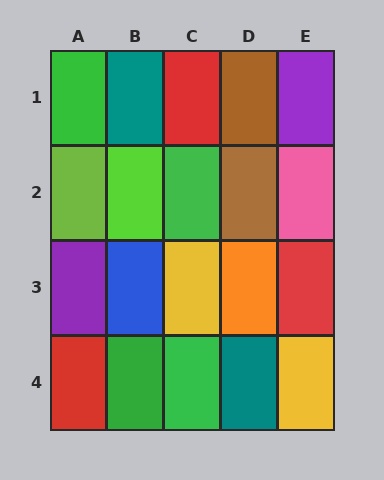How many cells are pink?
1 cell is pink.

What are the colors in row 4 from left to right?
Red, green, green, teal, yellow.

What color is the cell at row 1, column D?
Brown.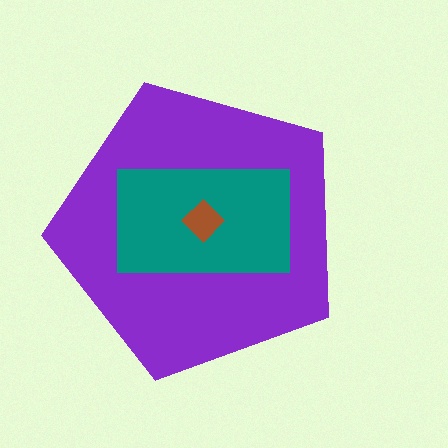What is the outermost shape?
The purple pentagon.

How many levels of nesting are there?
3.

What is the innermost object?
The brown diamond.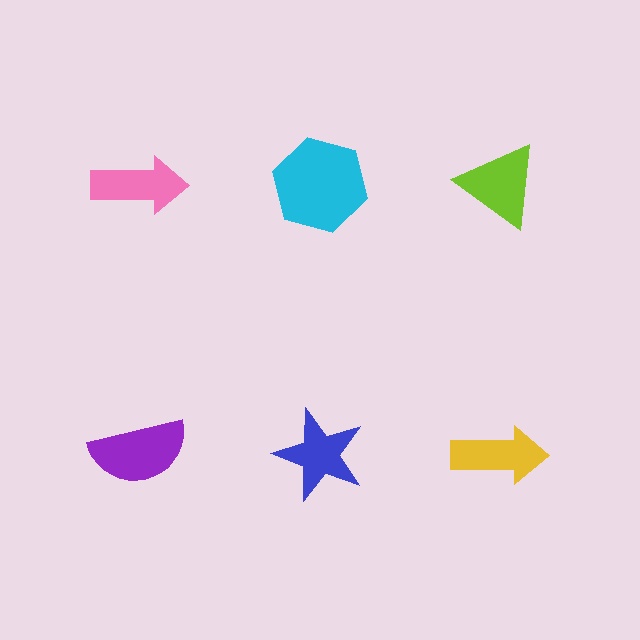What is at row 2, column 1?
A purple semicircle.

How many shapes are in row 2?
3 shapes.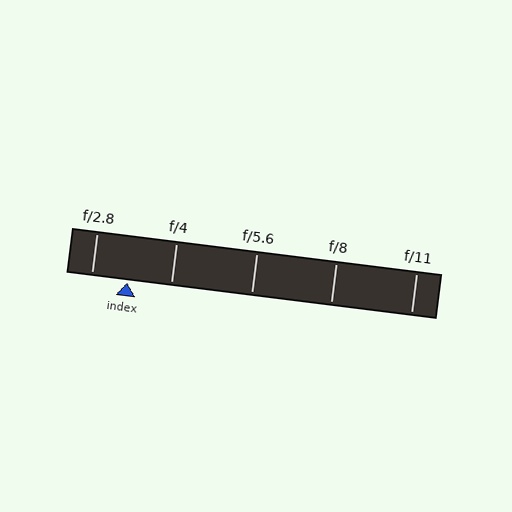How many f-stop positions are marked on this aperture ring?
There are 5 f-stop positions marked.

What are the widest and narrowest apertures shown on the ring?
The widest aperture shown is f/2.8 and the narrowest is f/11.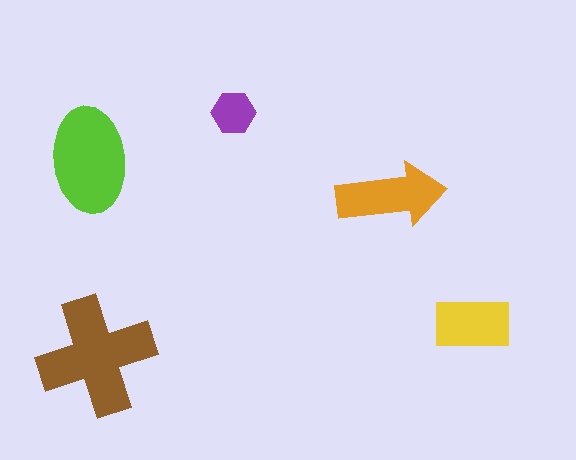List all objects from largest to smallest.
The brown cross, the lime ellipse, the orange arrow, the yellow rectangle, the purple hexagon.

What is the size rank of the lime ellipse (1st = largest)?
2nd.